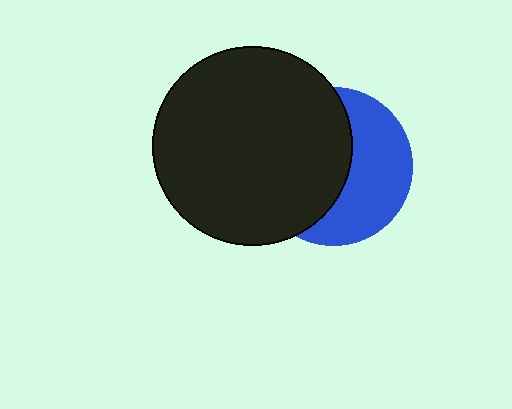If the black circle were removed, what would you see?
You would see the complete blue circle.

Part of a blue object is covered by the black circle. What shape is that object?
It is a circle.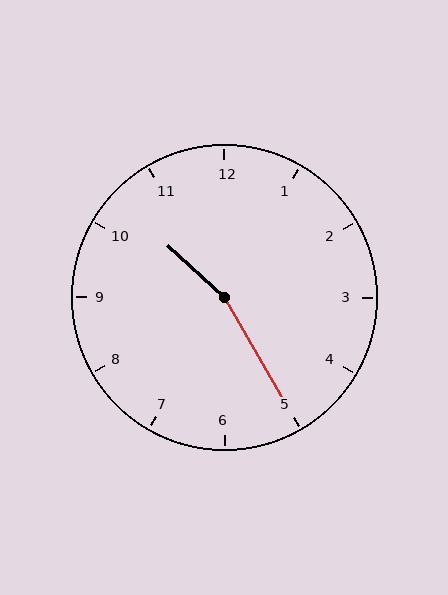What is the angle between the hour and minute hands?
Approximately 162 degrees.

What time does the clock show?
10:25.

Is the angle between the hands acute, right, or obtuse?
It is obtuse.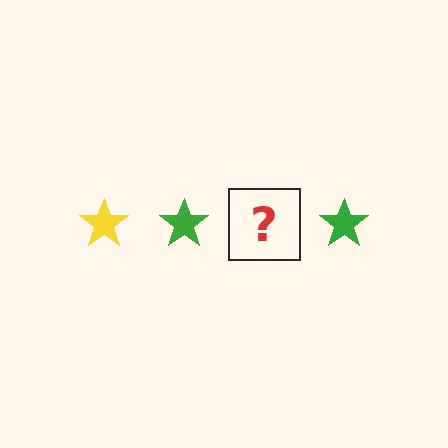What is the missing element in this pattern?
The missing element is a yellow star.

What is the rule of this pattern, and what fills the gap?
The rule is that the pattern cycles through yellow, green stars. The gap should be filled with a yellow star.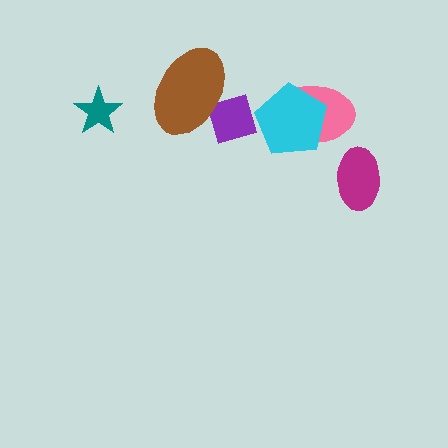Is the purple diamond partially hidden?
Yes, it is partially covered by another shape.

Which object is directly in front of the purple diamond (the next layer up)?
The cyan pentagon is directly in front of the purple diamond.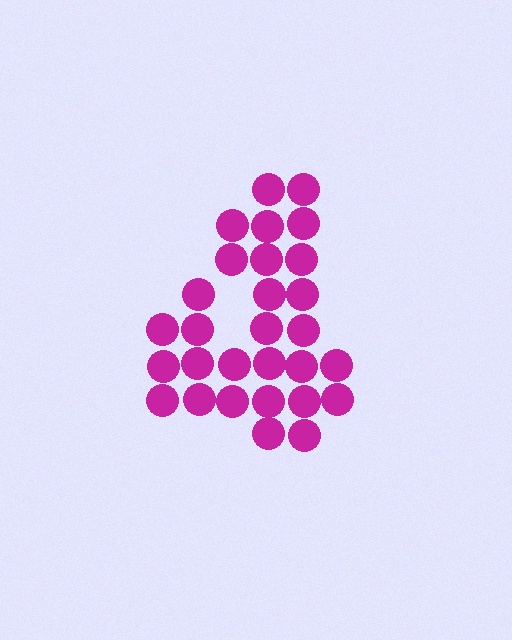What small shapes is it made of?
It is made of small circles.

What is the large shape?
The large shape is the digit 4.